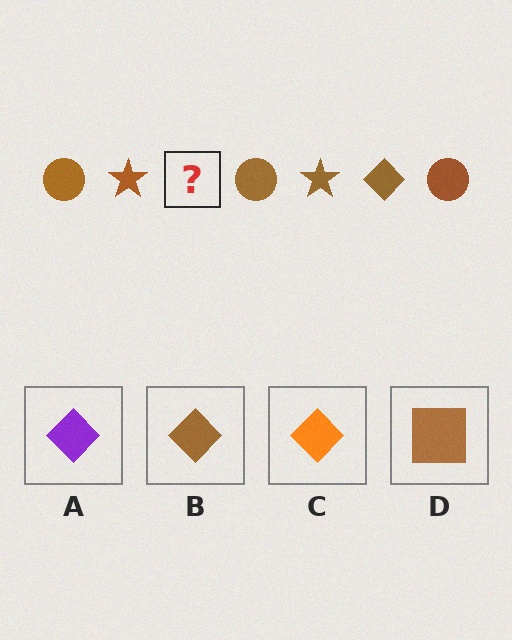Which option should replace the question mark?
Option B.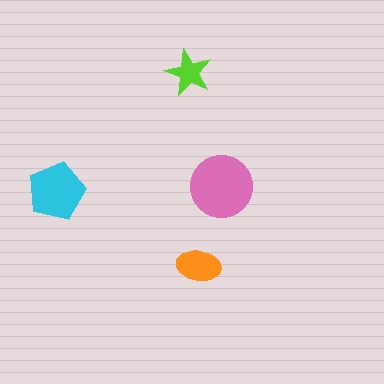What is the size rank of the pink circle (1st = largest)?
1st.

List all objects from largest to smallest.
The pink circle, the cyan pentagon, the orange ellipse, the lime star.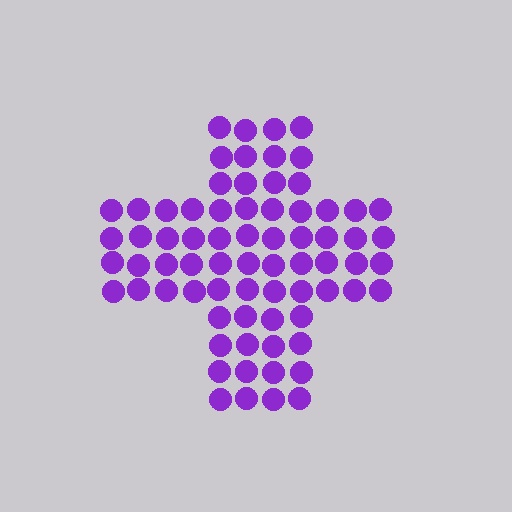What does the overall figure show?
The overall figure shows a cross.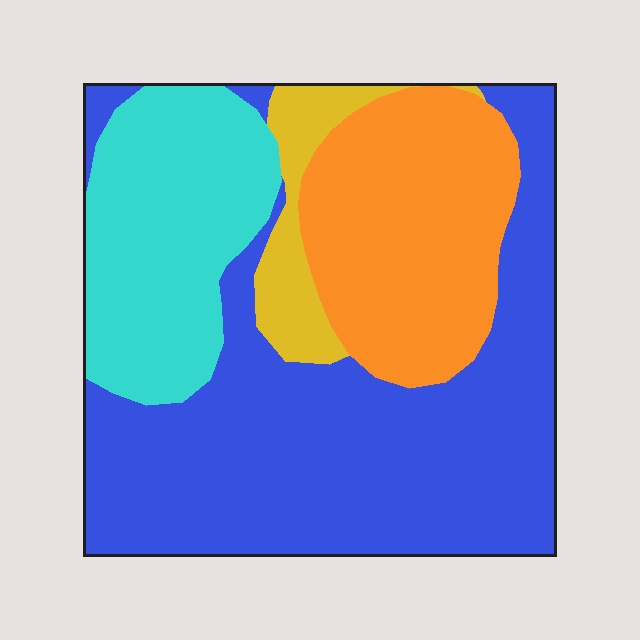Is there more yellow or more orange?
Orange.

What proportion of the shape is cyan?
Cyan covers about 20% of the shape.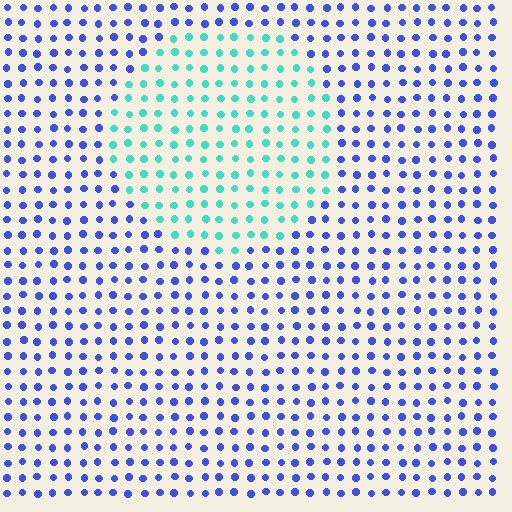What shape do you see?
I see a circle.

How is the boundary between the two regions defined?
The boundary is defined purely by a slight shift in hue (about 64 degrees). Spacing, size, and orientation are identical on both sides.